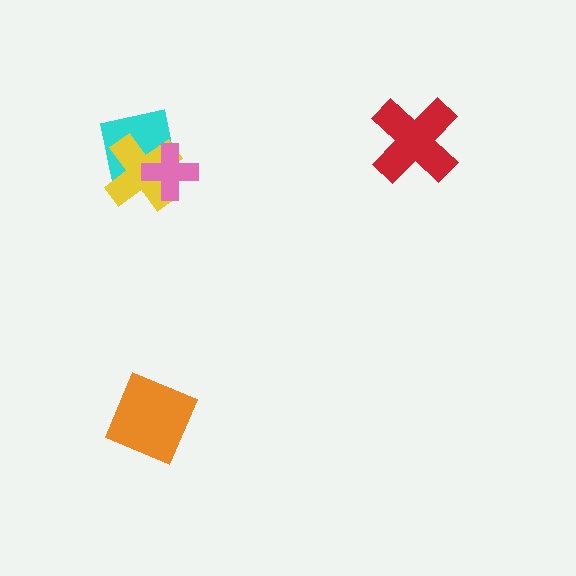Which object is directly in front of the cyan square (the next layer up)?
The yellow cross is directly in front of the cyan square.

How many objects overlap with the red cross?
0 objects overlap with the red cross.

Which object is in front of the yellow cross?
The pink cross is in front of the yellow cross.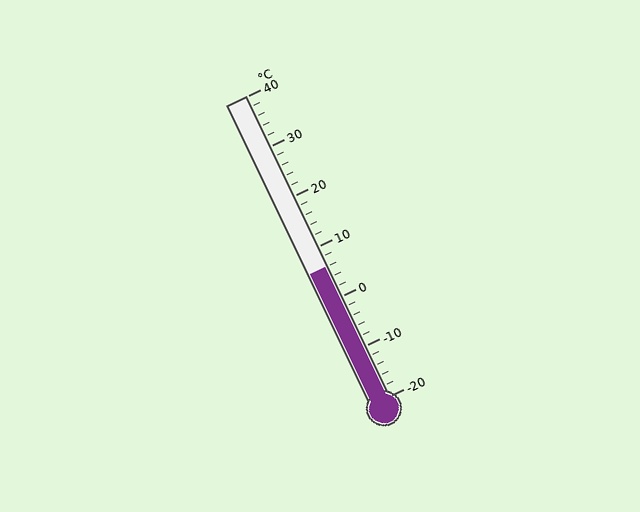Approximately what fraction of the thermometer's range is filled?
The thermometer is filled to approximately 45% of its range.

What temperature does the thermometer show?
The thermometer shows approximately 6°C.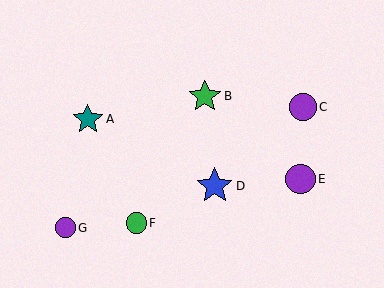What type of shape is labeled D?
Shape D is a blue star.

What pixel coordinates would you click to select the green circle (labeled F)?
Click at (136, 223) to select the green circle F.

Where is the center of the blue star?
The center of the blue star is at (215, 186).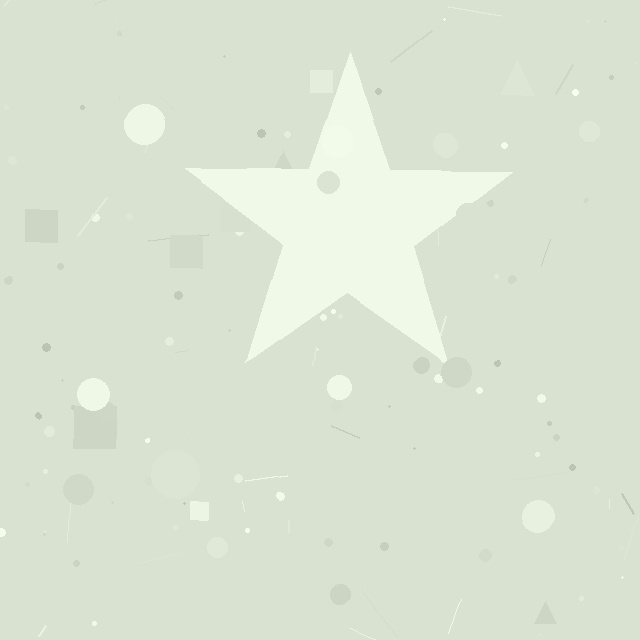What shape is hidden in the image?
A star is hidden in the image.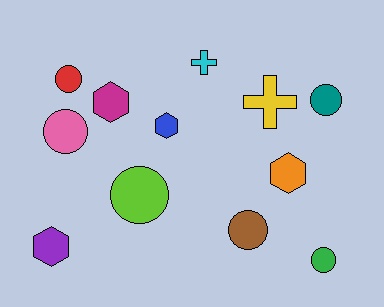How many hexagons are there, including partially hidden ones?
There are 4 hexagons.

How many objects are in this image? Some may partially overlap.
There are 12 objects.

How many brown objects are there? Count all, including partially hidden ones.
There is 1 brown object.